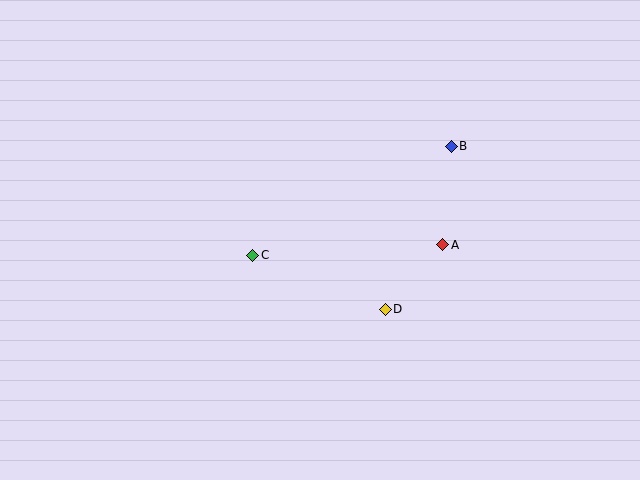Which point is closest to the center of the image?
Point C at (253, 255) is closest to the center.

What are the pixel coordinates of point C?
Point C is at (253, 255).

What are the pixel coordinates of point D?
Point D is at (385, 309).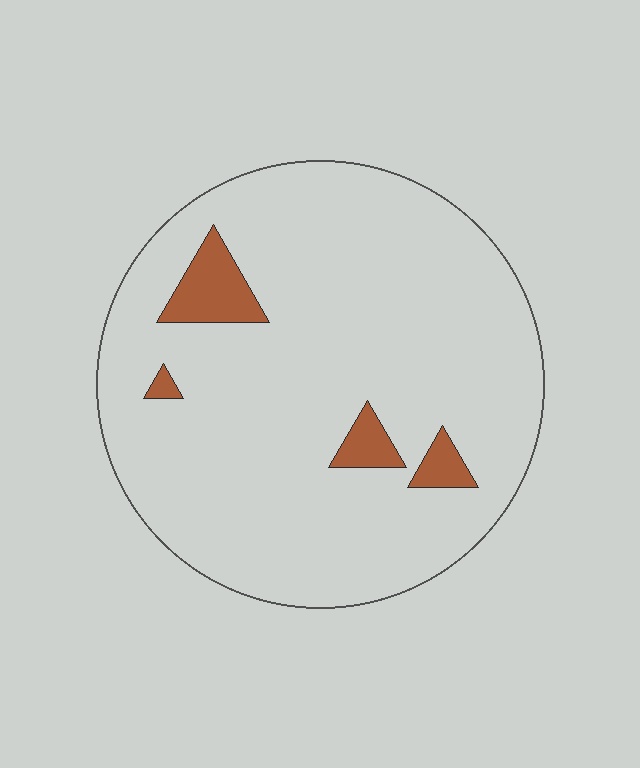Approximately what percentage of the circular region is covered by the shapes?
Approximately 5%.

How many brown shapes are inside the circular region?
4.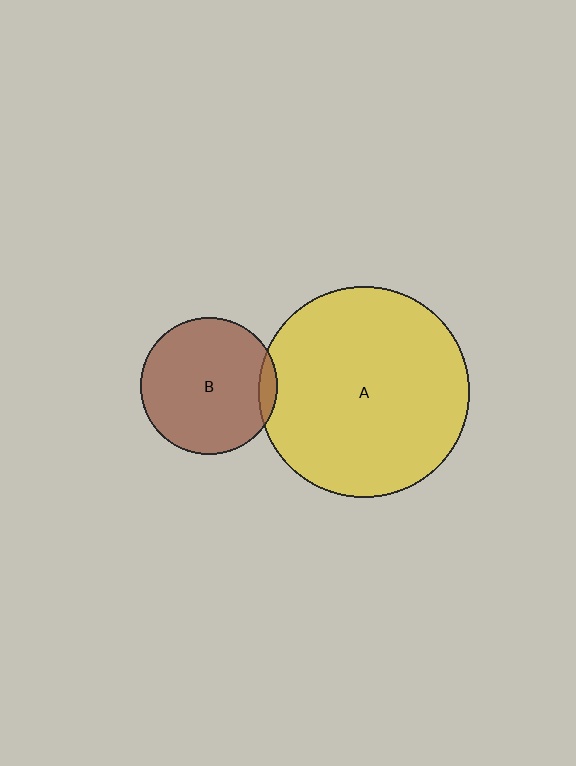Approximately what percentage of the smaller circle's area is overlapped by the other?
Approximately 5%.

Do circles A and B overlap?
Yes.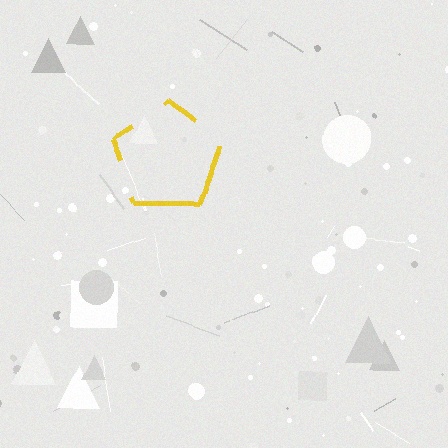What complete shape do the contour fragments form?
The contour fragments form a pentagon.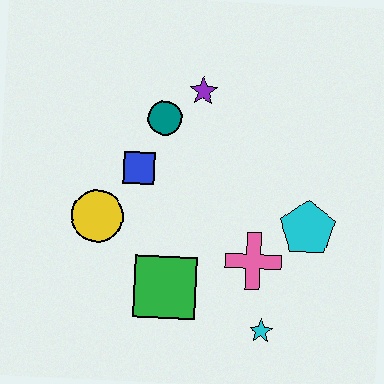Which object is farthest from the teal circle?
The cyan star is farthest from the teal circle.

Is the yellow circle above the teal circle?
No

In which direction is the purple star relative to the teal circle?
The purple star is to the right of the teal circle.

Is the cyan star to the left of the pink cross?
No